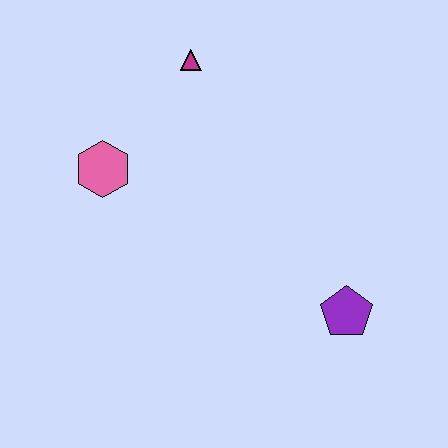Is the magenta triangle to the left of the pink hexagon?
No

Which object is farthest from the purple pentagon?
The magenta triangle is farthest from the purple pentagon.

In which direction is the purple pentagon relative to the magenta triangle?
The purple pentagon is below the magenta triangle.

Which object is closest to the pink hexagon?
The magenta triangle is closest to the pink hexagon.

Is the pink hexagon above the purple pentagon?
Yes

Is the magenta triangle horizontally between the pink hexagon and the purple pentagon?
Yes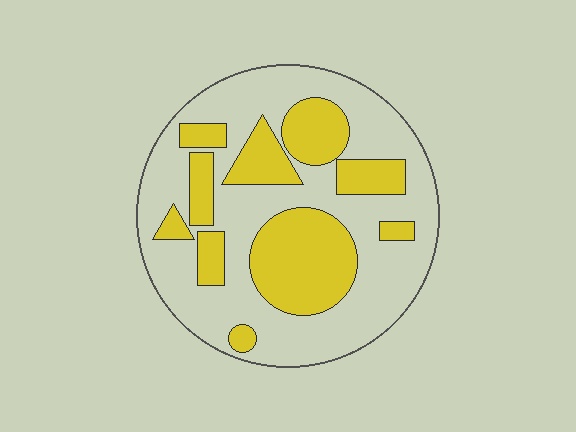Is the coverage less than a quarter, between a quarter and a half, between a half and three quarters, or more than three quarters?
Between a quarter and a half.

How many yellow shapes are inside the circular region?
10.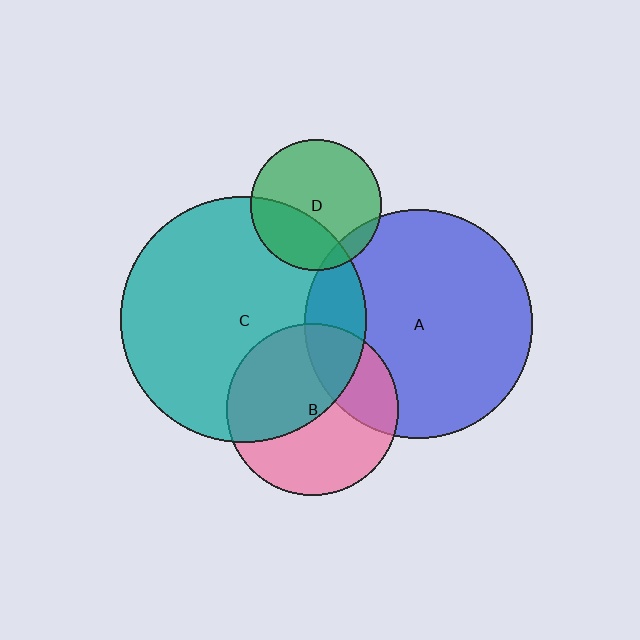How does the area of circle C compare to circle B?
Approximately 2.1 times.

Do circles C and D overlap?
Yes.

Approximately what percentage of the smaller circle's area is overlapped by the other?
Approximately 35%.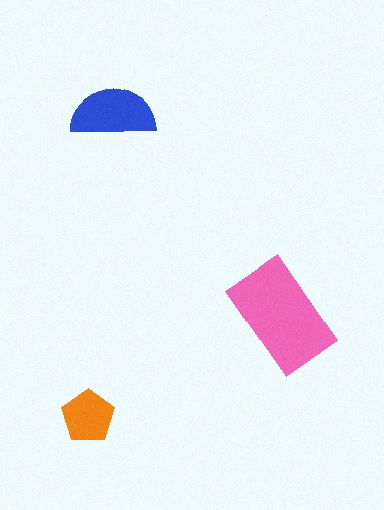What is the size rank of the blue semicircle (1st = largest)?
2nd.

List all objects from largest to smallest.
The pink rectangle, the blue semicircle, the orange pentagon.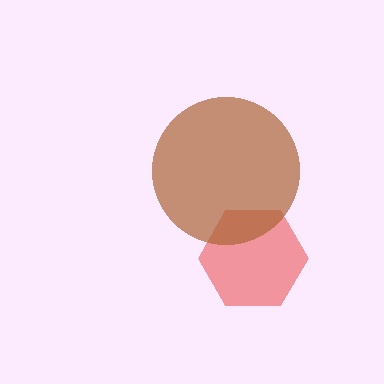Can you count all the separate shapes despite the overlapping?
Yes, there are 2 separate shapes.